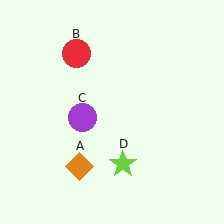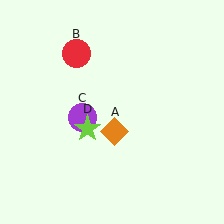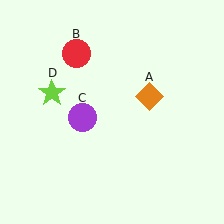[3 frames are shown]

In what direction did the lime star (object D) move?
The lime star (object D) moved up and to the left.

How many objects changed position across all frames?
2 objects changed position: orange diamond (object A), lime star (object D).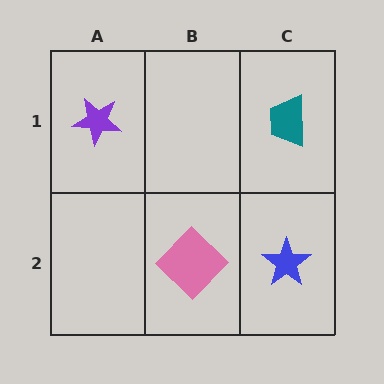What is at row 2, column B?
A pink diamond.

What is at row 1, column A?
A purple star.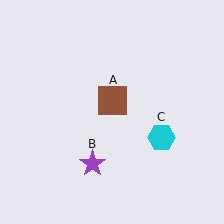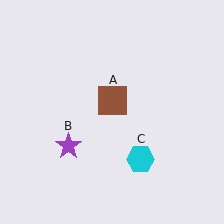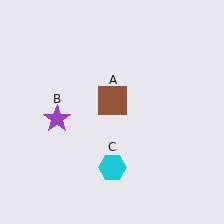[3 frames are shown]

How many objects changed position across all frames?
2 objects changed position: purple star (object B), cyan hexagon (object C).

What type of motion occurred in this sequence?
The purple star (object B), cyan hexagon (object C) rotated clockwise around the center of the scene.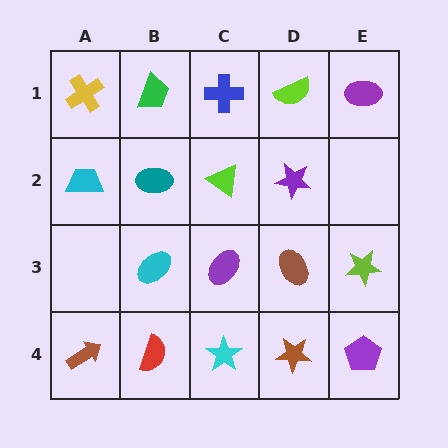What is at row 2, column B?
A teal ellipse.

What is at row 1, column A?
A yellow cross.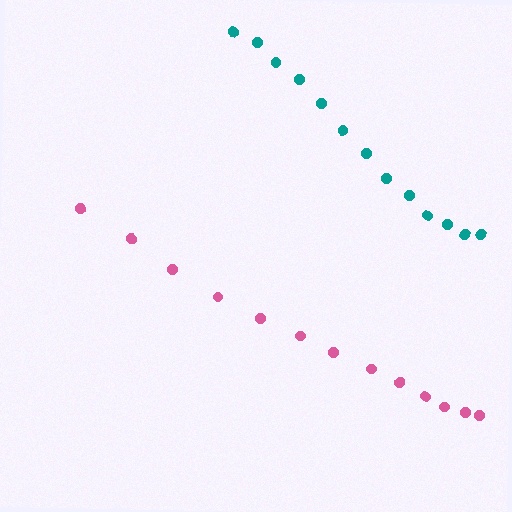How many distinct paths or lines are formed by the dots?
There are 2 distinct paths.